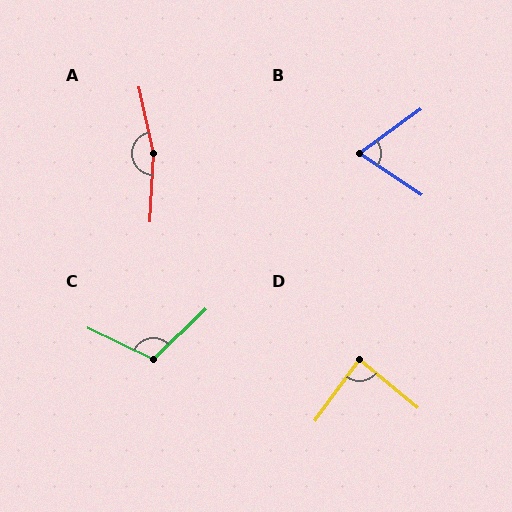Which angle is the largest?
A, at approximately 164 degrees.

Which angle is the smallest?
B, at approximately 70 degrees.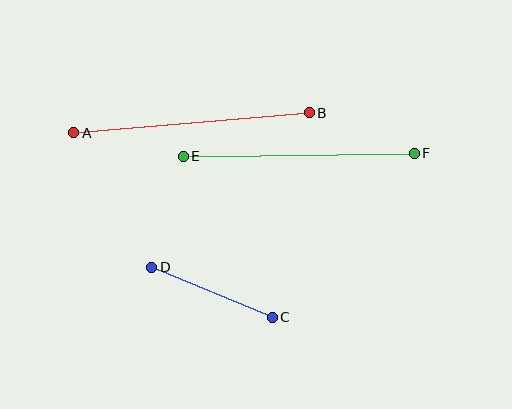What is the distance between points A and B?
The distance is approximately 236 pixels.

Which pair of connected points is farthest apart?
Points A and B are farthest apart.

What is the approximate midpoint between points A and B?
The midpoint is at approximately (192, 123) pixels.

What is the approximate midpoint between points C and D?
The midpoint is at approximately (212, 292) pixels.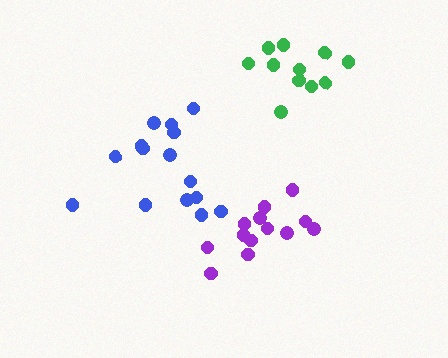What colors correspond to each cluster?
The clusters are colored: purple, blue, green.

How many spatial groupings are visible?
There are 3 spatial groupings.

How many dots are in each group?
Group 1: 13 dots, Group 2: 15 dots, Group 3: 11 dots (39 total).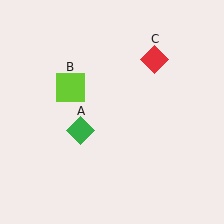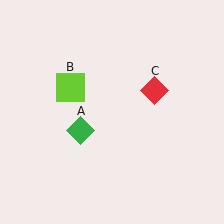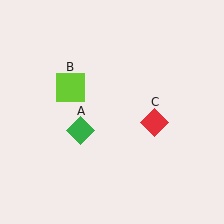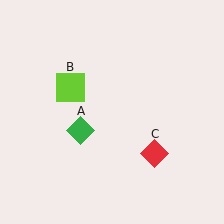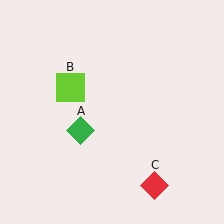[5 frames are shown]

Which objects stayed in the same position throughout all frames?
Green diamond (object A) and lime square (object B) remained stationary.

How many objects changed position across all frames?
1 object changed position: red diamond (object C).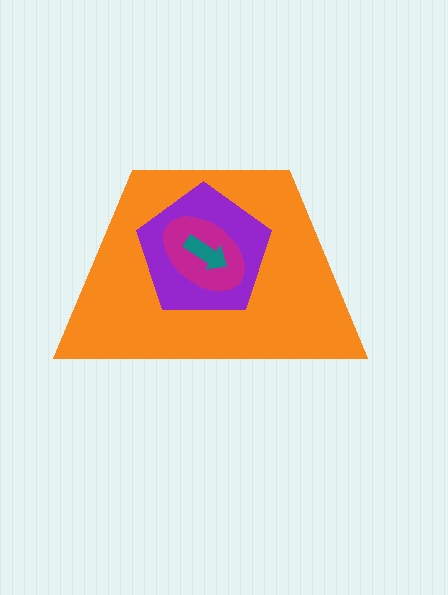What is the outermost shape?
The orange trapezoid.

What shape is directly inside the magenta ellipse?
The teal arrow.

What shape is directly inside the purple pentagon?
The magenta ellipse.